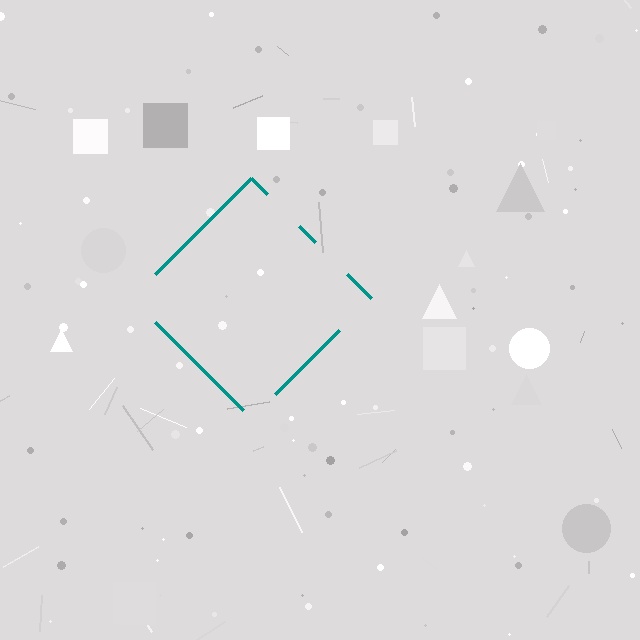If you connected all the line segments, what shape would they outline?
They would outline a diamond.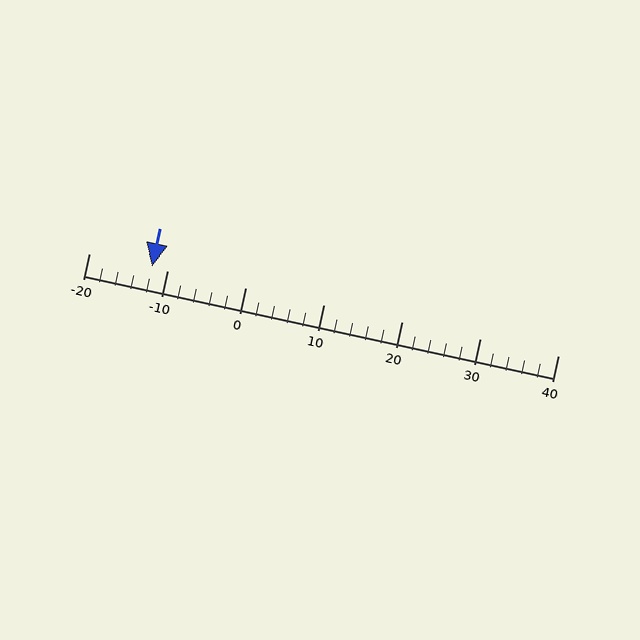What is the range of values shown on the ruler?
The ruler shows values from -20 to 40.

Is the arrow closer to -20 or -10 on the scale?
The arrow is closer to -10.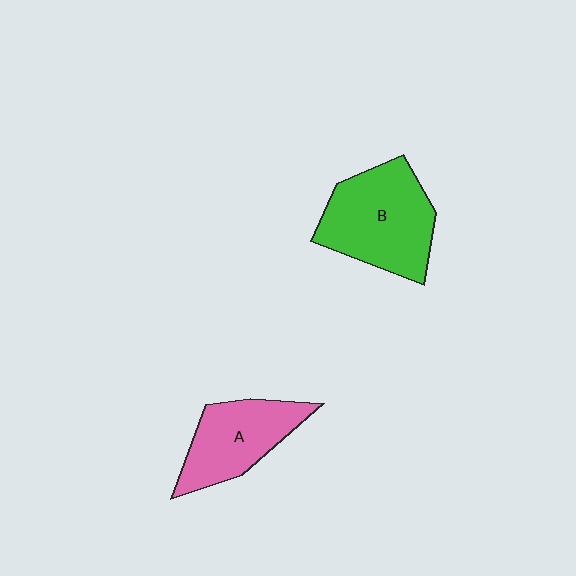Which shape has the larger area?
Shape B (green).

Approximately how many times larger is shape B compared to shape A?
Approximately 1.3 times.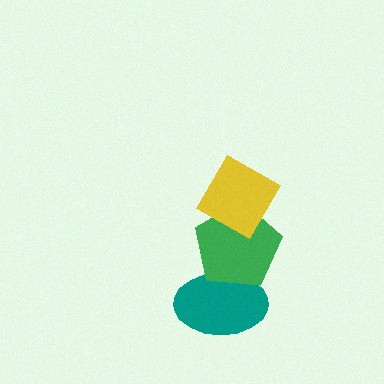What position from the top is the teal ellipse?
The teal ellipse is 3rd from the top.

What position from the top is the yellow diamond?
The yellow diamond is 1st from the top.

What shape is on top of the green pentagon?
The yellow diamond is on top of the green pentagon.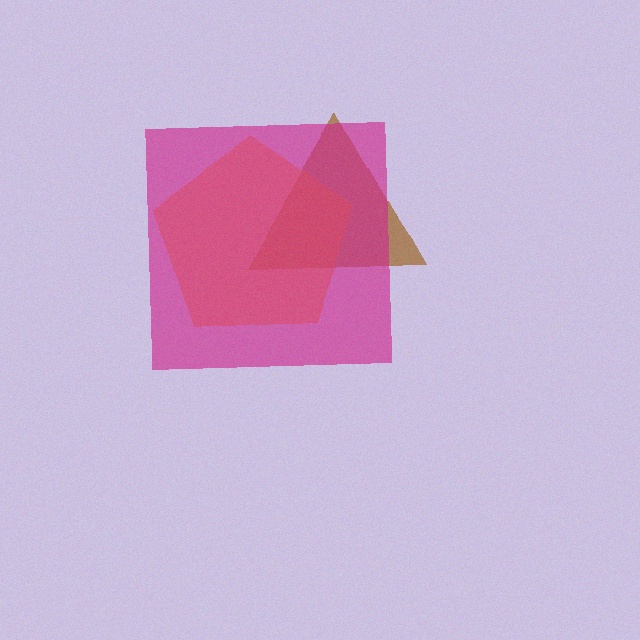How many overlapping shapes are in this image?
There are 3 overlapping shapes in the image.